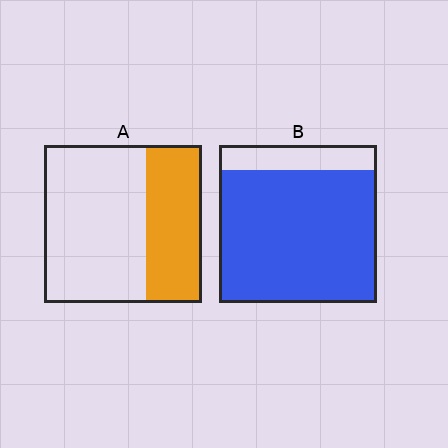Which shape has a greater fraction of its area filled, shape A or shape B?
Shape B.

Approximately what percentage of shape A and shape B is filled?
A is approximately 35% and B is approximately 85%.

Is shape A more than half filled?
No.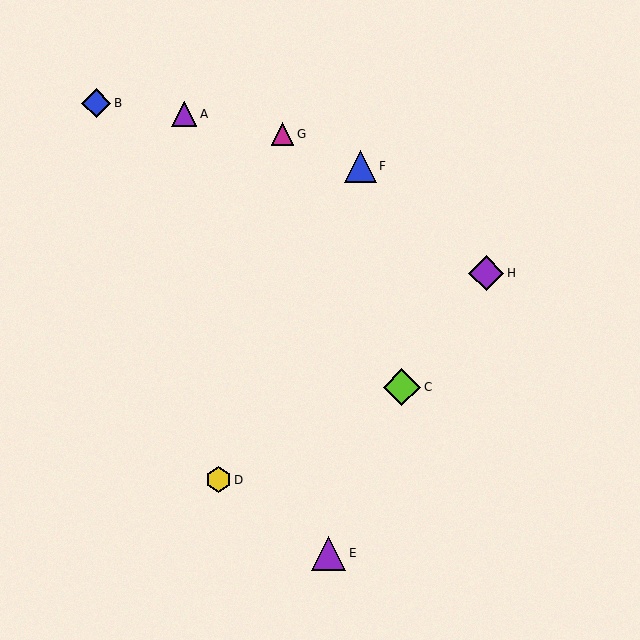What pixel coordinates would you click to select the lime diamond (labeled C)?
Click at (402, 387) to select the lime diamond C.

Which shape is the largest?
The lime diamond (labeled C) is the largest.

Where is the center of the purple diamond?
The center of the purple diamond is at (486, 273).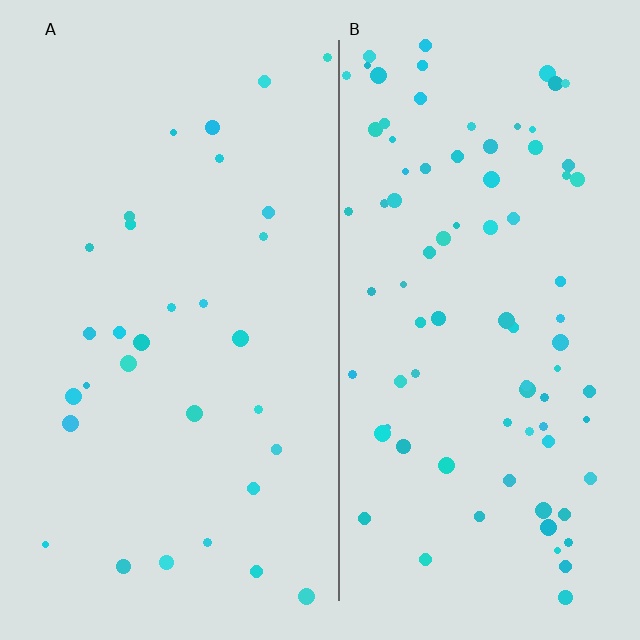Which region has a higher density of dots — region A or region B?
B (the right).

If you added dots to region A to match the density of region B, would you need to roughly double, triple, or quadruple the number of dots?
Approximately triple.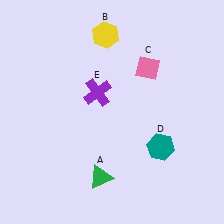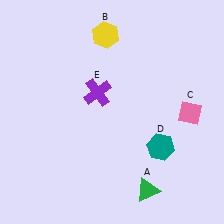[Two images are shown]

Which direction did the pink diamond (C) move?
The pink diamond (C) moved down.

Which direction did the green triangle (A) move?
The green triangle (A) moved right.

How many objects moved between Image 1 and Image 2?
2 objects moved between the two images.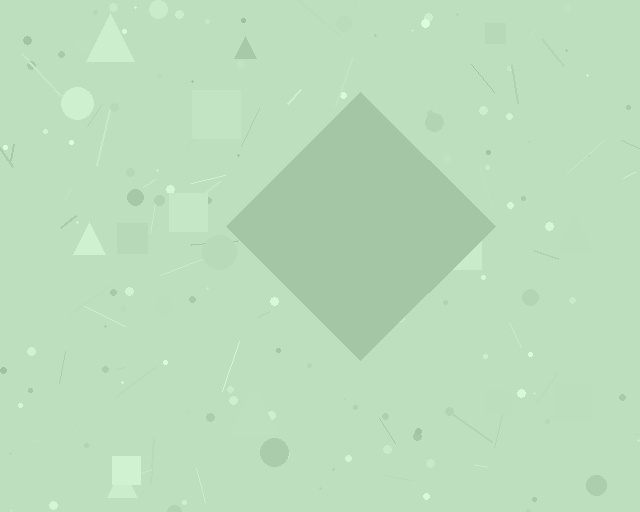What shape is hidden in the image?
A diamond is hidden in the image.